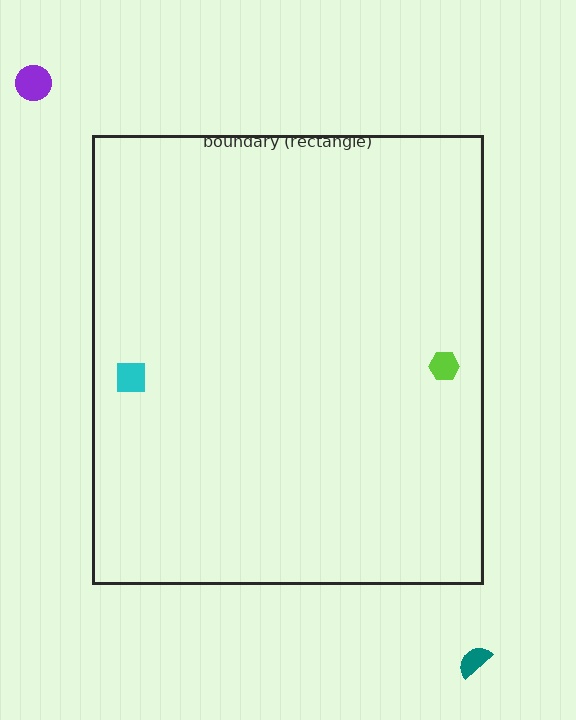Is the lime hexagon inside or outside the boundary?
Inside.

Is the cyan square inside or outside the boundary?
Inside.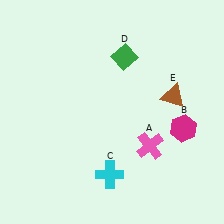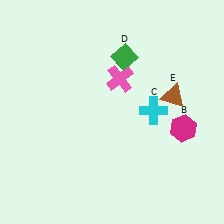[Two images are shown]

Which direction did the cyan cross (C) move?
The cyan cross (C) moved up.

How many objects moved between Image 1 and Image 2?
2 objects moved between the two images.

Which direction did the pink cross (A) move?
The pink cross (A) moved up.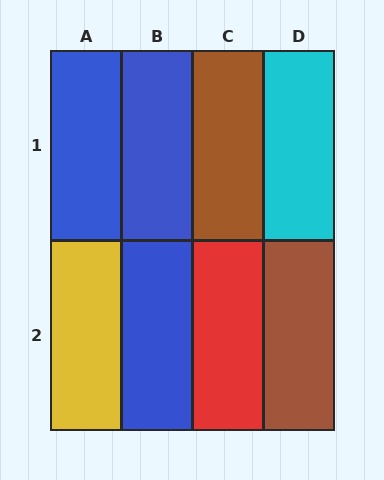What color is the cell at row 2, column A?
Yellow.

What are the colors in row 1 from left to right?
Blue, blue, brown, cyan.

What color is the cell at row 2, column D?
Brown.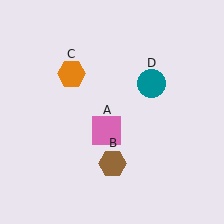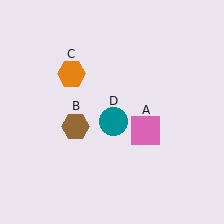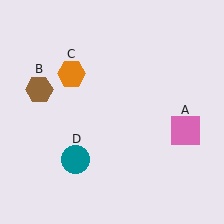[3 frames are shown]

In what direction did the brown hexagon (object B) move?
The brown hexagon (object B) moved up and to the left.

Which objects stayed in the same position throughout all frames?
Orange hexagon (object C) remained stationary.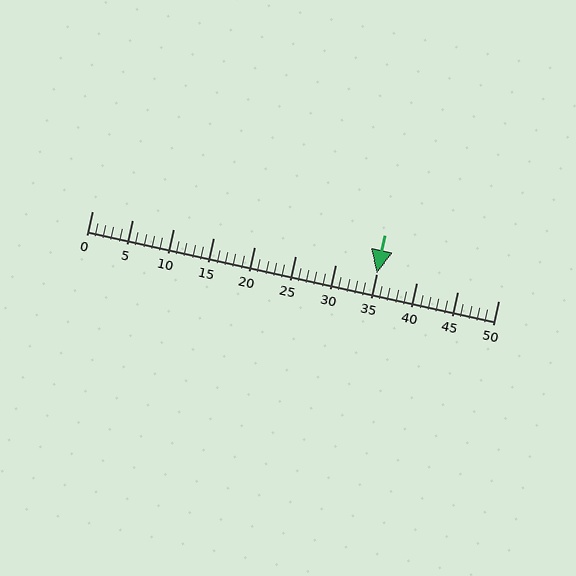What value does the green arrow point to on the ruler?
The green arrow points to approximately 35.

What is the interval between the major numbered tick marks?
The major tick marks are spaced 5 units apart.